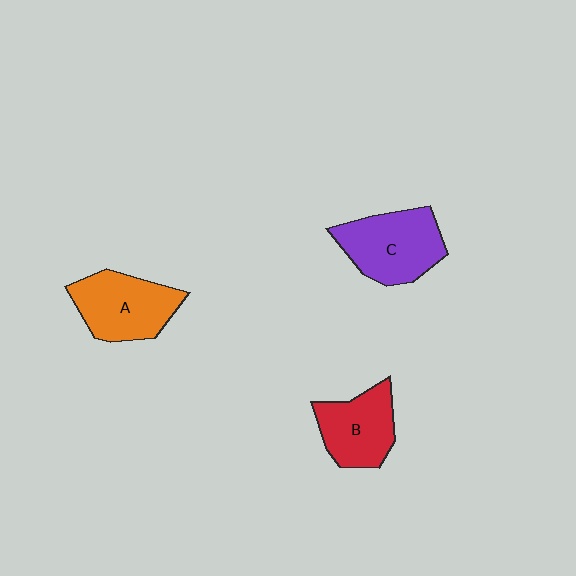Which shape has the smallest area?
Shape B (red).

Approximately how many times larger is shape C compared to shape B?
Approximately 1.2 times.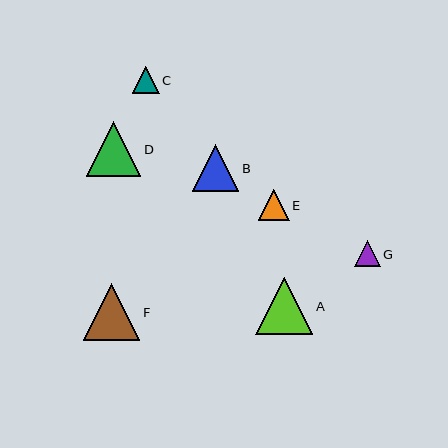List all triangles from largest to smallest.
From largest to smallest: A, F, D, B, E, C, G.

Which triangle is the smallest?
Triangle G is the smallest with a size of approximately 25 pixels.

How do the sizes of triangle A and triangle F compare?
Triangle A and triangle F are approximately the same size.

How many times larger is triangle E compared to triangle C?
Triangle E is approximately 1.2 times the size of triangle C.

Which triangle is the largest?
Triangle A is the largest with a size of approximately 57 pixels.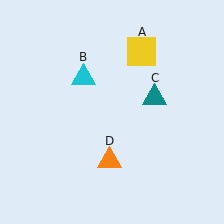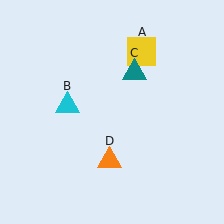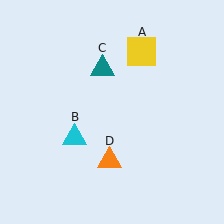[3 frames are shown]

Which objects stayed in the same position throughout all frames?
Yellow square (object A) and orange triangle (object D) remained stationary.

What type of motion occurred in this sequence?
The cyan triangle (object B), teal triangle (object C) rotated counterclockwise around the center of the scene.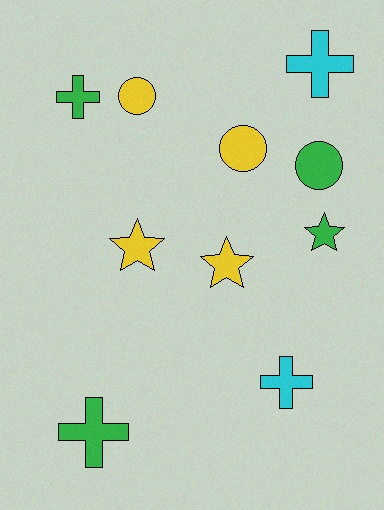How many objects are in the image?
There are 10 objects.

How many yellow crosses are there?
There are no yellow crosses.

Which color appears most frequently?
Green, with 4 objects.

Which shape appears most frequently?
Cross, with 4 objects.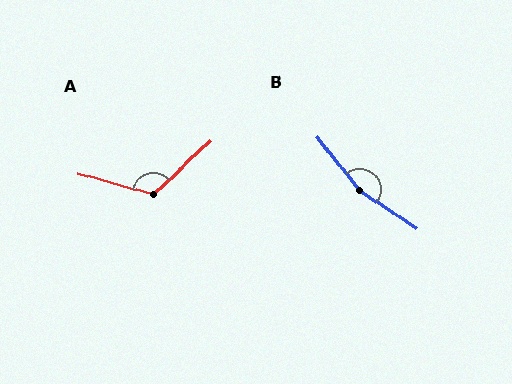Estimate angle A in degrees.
Approximately 121 degrees.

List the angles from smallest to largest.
A (121°), B (162°).